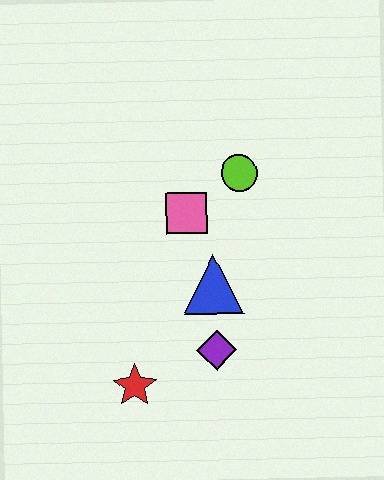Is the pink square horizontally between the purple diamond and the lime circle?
No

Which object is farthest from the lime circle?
The red star is farthest from the lime circle.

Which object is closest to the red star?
The purple diamond is closest to the red star.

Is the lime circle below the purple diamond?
No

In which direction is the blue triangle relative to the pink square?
The blue triangle is below the pink square.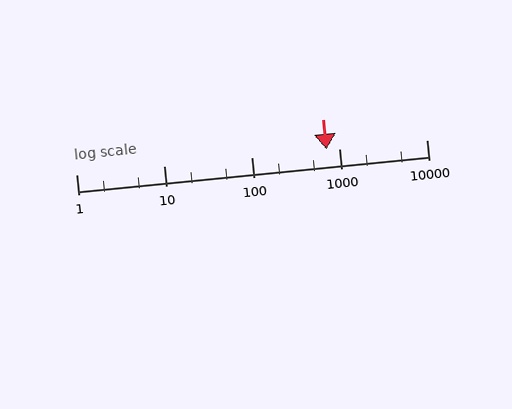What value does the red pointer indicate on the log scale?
The pointer indicates approximately 720.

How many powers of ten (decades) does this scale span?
The scale spans 4 decades, from 1 to 10000.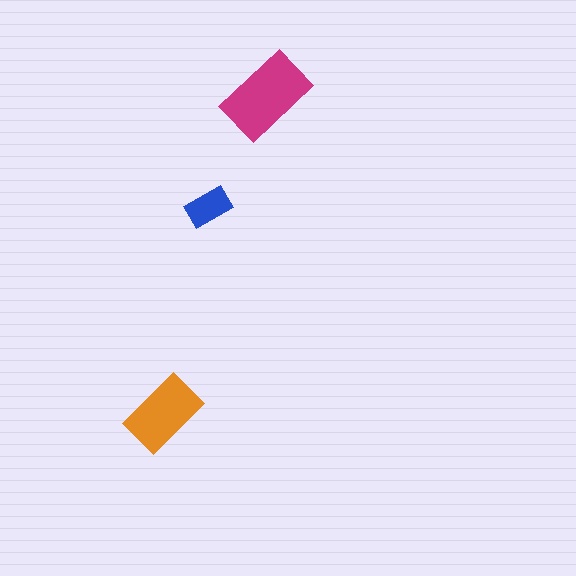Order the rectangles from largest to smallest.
the magenta one, the orange one, the blue one.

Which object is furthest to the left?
The orange rectangle is leftmost.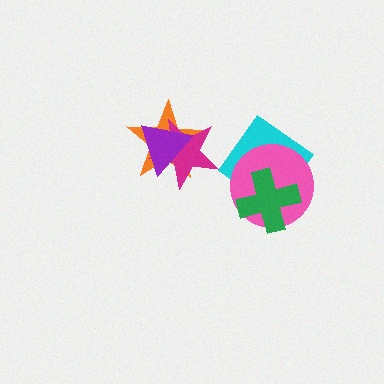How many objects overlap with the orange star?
2 objects overlap with the orange star.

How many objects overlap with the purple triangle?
2 objects overlap with the purple triangle.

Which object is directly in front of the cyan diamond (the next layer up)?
The pink circle is directly in front of the cyan diamond.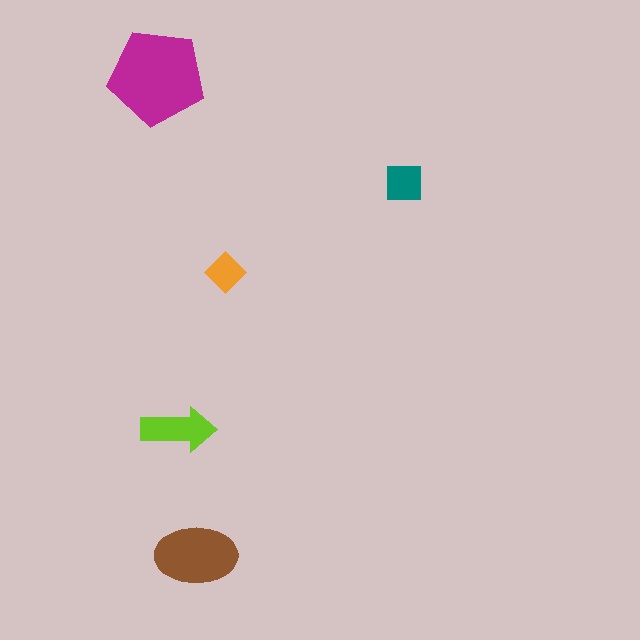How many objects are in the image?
There are 5 objects in the image.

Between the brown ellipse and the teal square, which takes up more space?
The brown ellipse.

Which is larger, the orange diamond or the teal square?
The teal square.